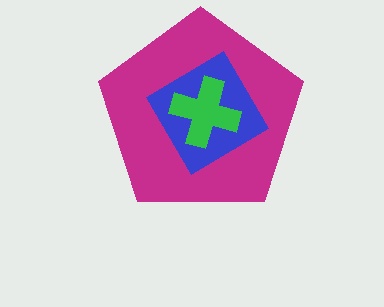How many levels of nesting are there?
3.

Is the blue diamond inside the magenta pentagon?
Yes.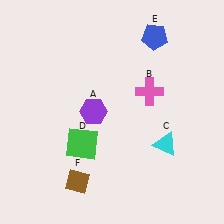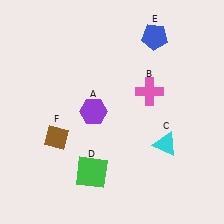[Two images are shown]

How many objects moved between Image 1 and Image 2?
2 objects moved between the two images.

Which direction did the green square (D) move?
The green square (D) moved down.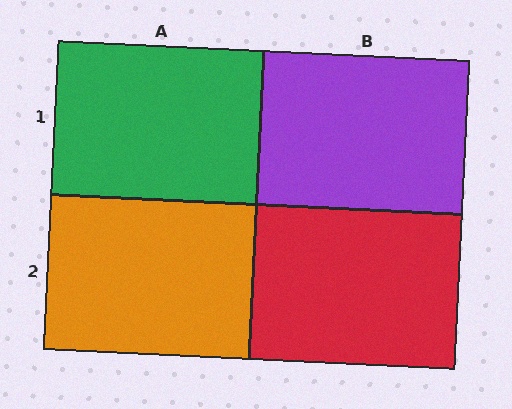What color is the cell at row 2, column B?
Red.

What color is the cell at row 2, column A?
Orange.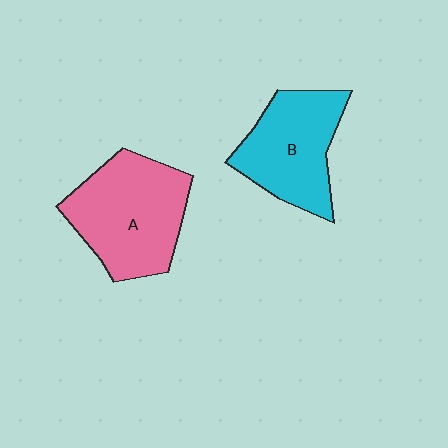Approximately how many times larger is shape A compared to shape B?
Approximately 1.2 times.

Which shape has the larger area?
Shape A (pink).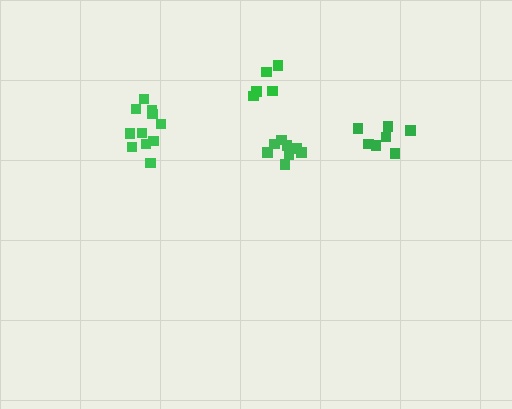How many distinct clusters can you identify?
There are 4 distinct clusters.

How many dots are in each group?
Group 1: 8 dots, Group 2: 7 dots, Group 3: 11 dots, Group 4: 5 dots (31 total).